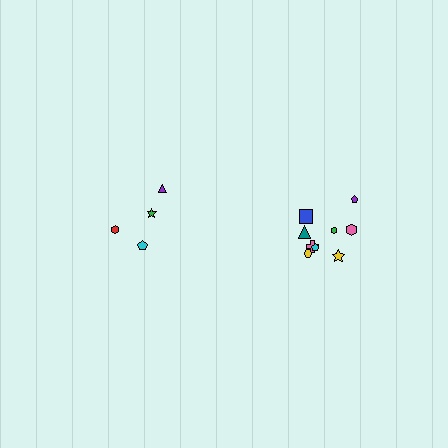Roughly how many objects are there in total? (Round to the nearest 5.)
Roughly 15 objects in total.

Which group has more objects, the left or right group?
The right group.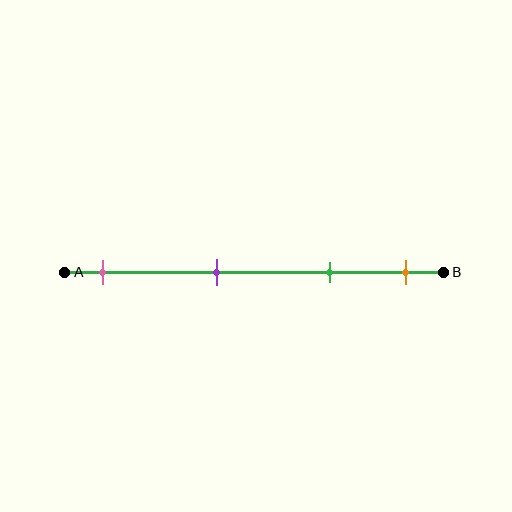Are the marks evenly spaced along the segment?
No, the marks are not evenly spaced.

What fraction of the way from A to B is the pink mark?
The pink mark is approximately 10% (0.1) of the way from A to B.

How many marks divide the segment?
There are 4 marks dividing the segment.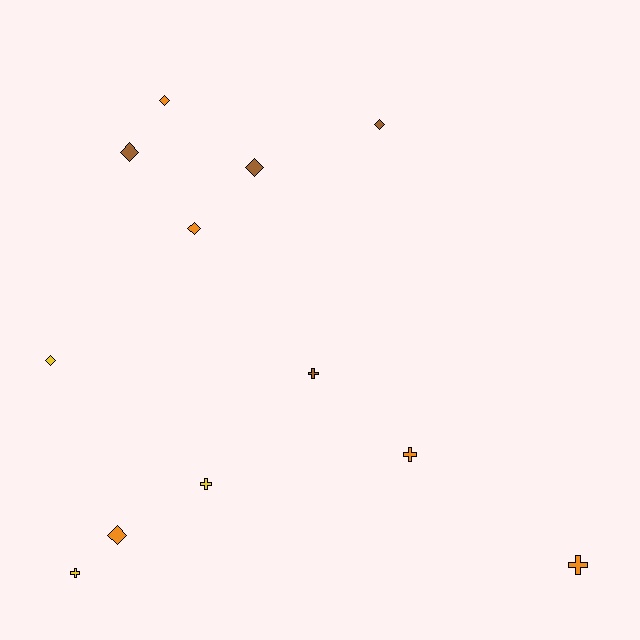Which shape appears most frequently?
Diamond, with 7 objects.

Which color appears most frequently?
Orange, with 5 objects.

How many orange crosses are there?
There are 2 orange crosses.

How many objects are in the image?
There are 12 objects.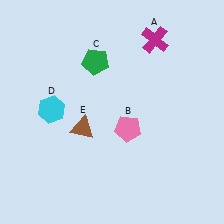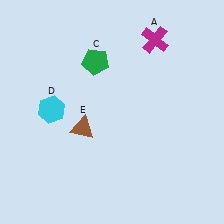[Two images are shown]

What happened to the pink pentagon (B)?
The pink pentagon (B) was removed in Image 2. It was in the bottom-right area of Image 1.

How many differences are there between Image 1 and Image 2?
There is 1 difference between the two images.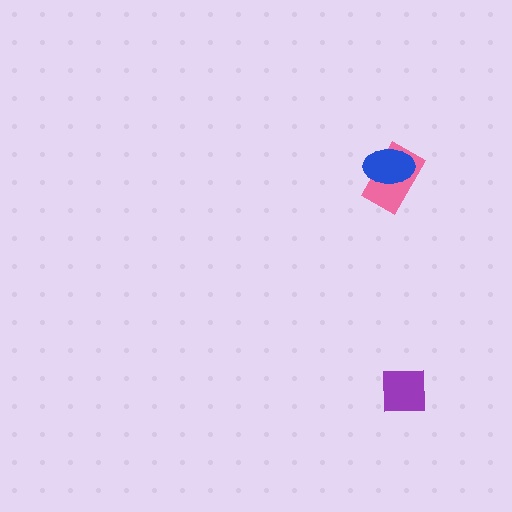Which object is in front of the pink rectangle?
The blue ellipse is in front of the pink rectangle.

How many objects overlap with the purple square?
0 objects overlap with the purple square.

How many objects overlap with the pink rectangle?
1 object overlaps with the pink rectangle.